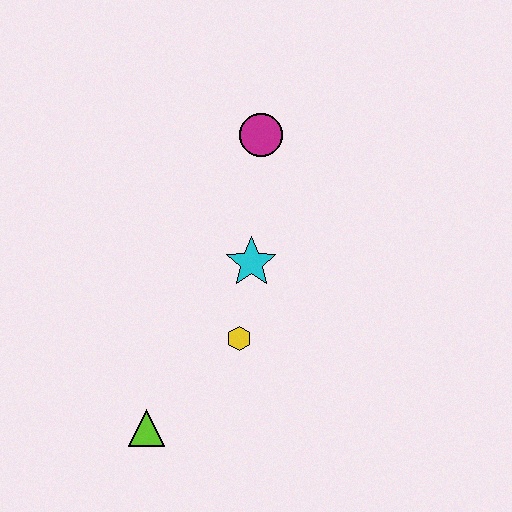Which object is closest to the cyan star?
The yellow hexagon is closest to the cyan star.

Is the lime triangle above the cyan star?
No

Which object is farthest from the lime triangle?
The magenta circle is farthest from the lime triangle.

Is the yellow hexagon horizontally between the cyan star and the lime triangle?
Yes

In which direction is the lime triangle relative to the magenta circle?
The lime triangle is below the magenta circle.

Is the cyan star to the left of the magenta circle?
Yes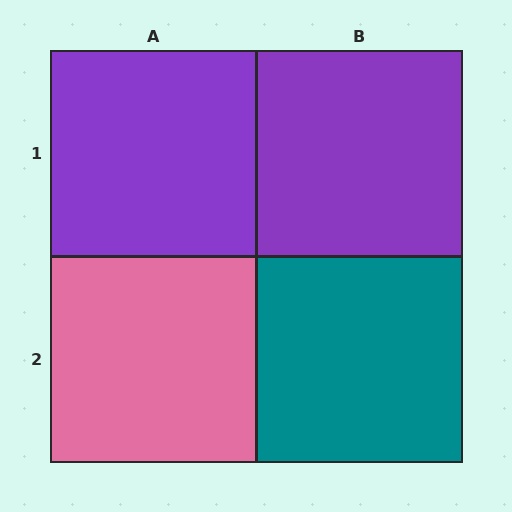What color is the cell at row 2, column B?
Teal.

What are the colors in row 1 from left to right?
Purple, purple.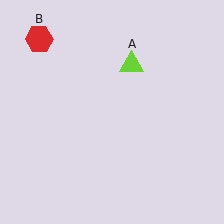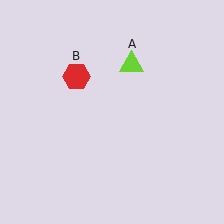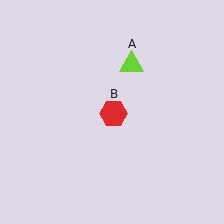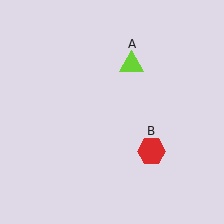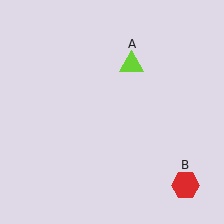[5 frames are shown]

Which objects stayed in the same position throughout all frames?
Lime triangle (object A) remained stationary.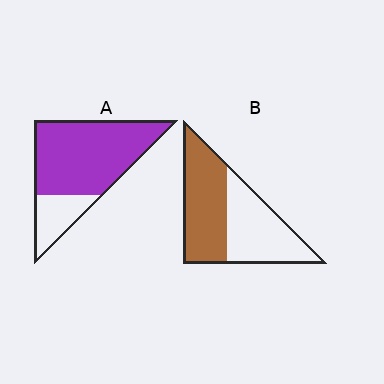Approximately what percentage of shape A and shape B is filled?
A is approximately 75% and B is approximately 50%.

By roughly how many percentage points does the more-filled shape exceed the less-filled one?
By roughly 25 percentage points (A over B).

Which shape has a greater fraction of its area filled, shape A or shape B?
Shape A.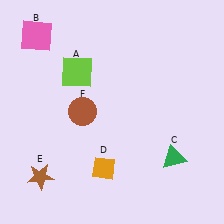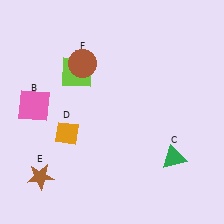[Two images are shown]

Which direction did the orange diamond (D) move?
The orange diamond (D) moved left.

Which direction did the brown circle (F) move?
The brown circle (F) moved up.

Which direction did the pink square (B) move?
The pink square (B) moved down.